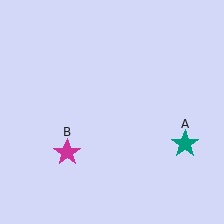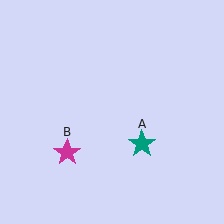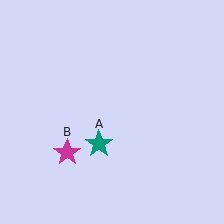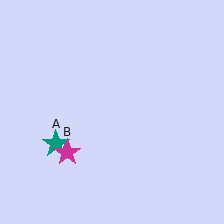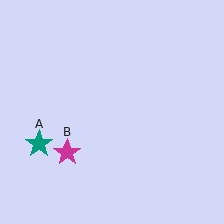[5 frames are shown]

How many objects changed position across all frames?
1 object changed position: teal star (object A).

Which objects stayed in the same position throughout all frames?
Magenta star (object B) remained stationary.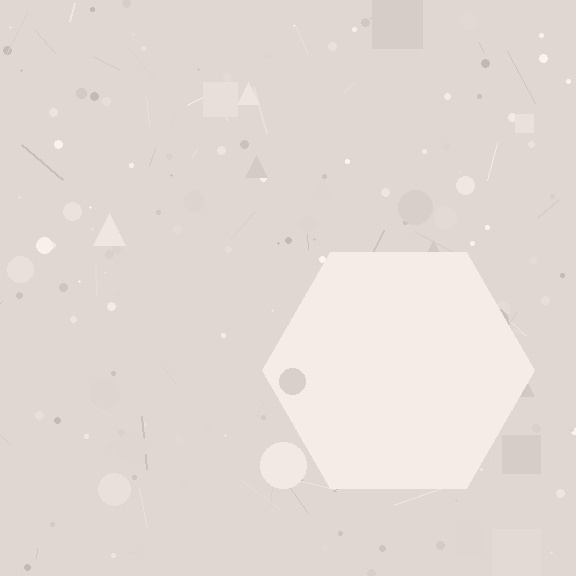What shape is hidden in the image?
A hexagon is hidden in the image.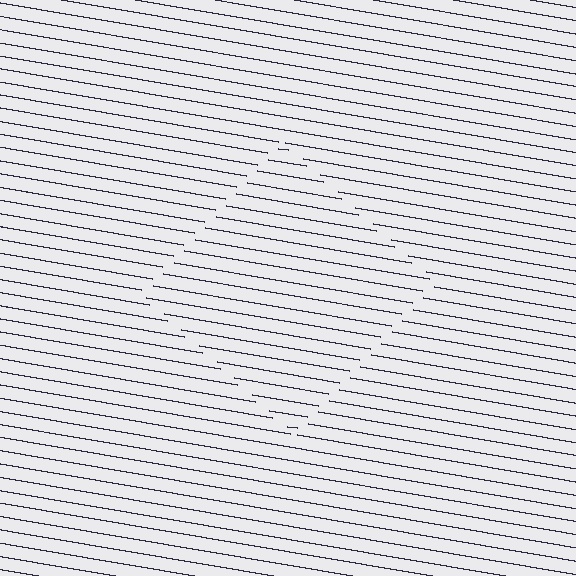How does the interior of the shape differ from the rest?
The interior of the shape contains the same grating, shifted by half a period — the contour is defined by the phase discontinuity where line-ends from the inner and outer gratings abut.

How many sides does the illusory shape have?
4 sides — the line-ends trace a square.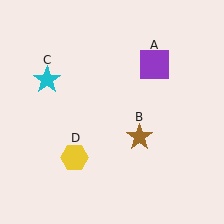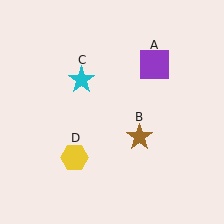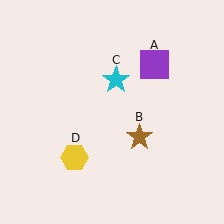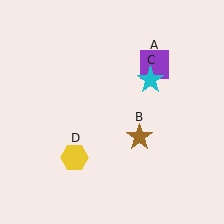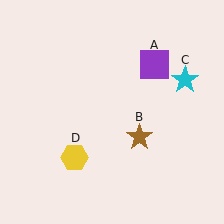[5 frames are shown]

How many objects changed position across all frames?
1 object changed position: cyan star (object C).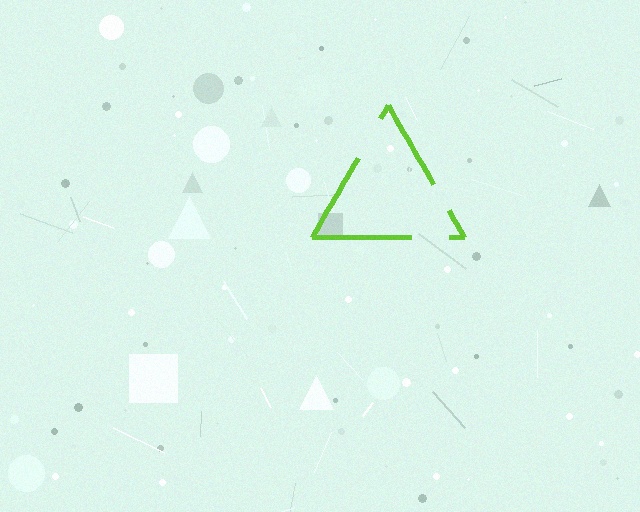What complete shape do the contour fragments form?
The contour fragments form a triangle.